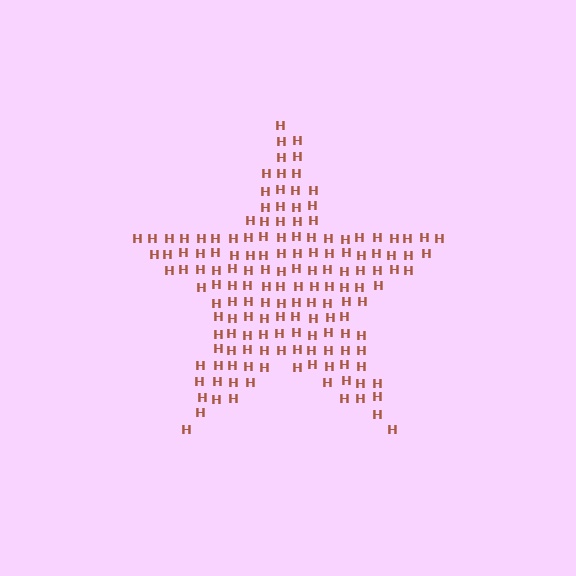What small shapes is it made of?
It is made of small letter H's.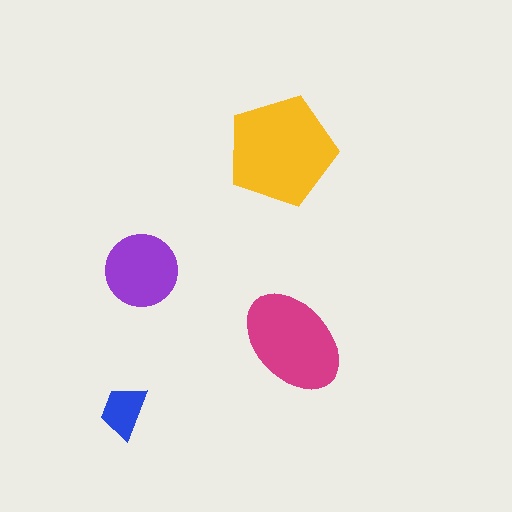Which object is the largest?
The yellow pentagon.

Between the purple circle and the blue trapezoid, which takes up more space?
The purple circle.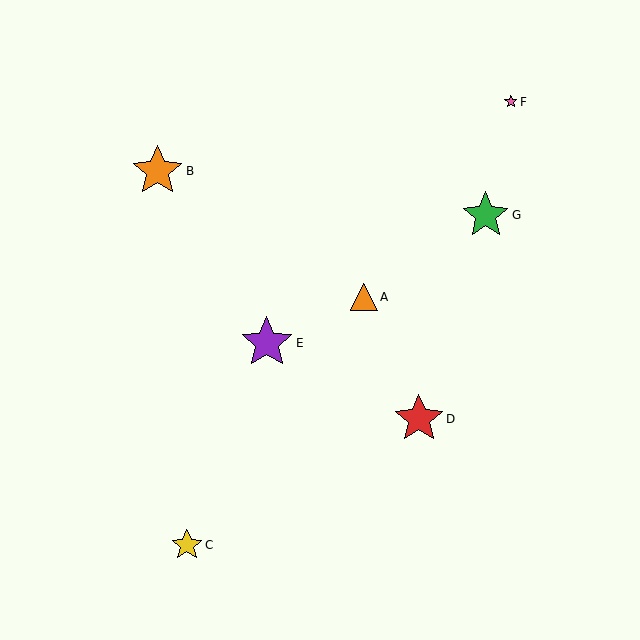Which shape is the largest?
The purple star (labeled E) is the largest.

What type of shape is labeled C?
Shape C is a yellow star.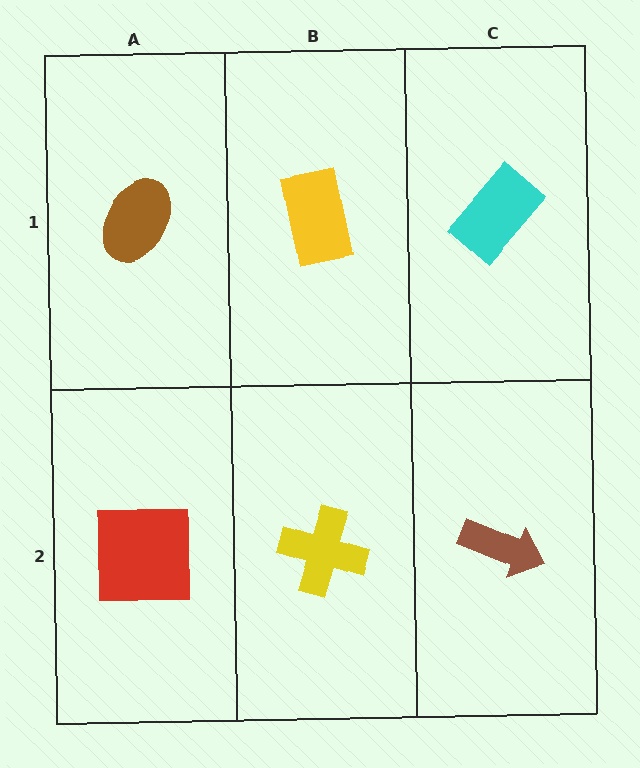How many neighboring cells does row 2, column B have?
3.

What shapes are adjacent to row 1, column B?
A yellow cross (row 2, column B), a brown ellipse (row 1, column A), a cyan rectangle (row 1, column C).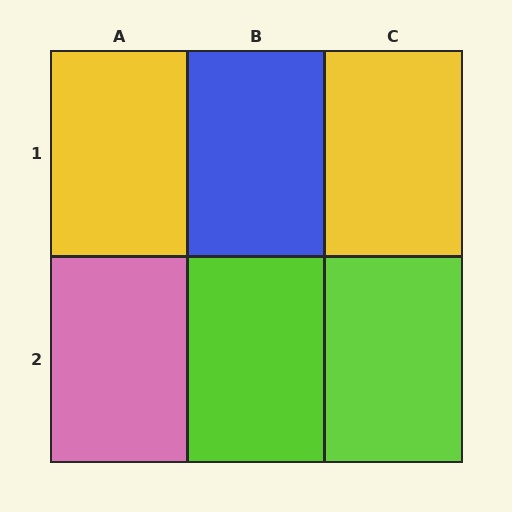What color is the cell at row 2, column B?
Lime.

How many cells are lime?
2 cells are lime.